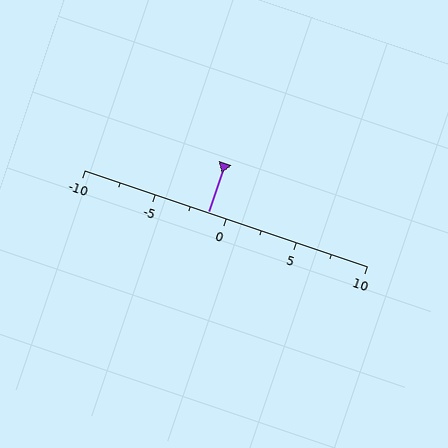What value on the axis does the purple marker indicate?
The marker indicates approximately -1.2.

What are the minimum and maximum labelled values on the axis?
The axis runs from -10 to 10.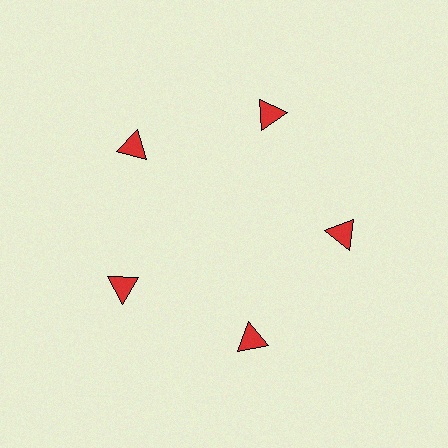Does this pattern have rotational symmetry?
Yes, this pattern has 5-fold rotational symmetry. It looks the same after rotating 72 degrees around the center.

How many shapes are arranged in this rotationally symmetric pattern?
There are 5 shapes, arranged in 5 groups of 1.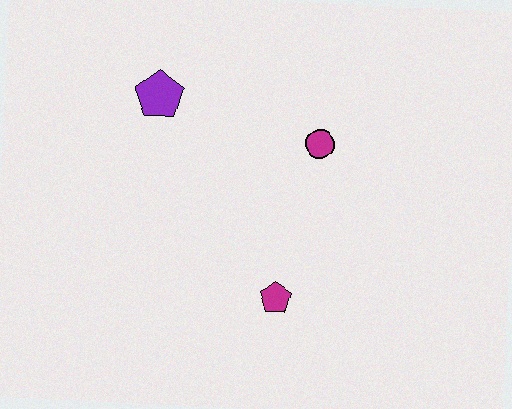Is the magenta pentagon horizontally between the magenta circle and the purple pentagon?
Yes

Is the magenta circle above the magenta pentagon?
Yes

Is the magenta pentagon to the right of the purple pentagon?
Yes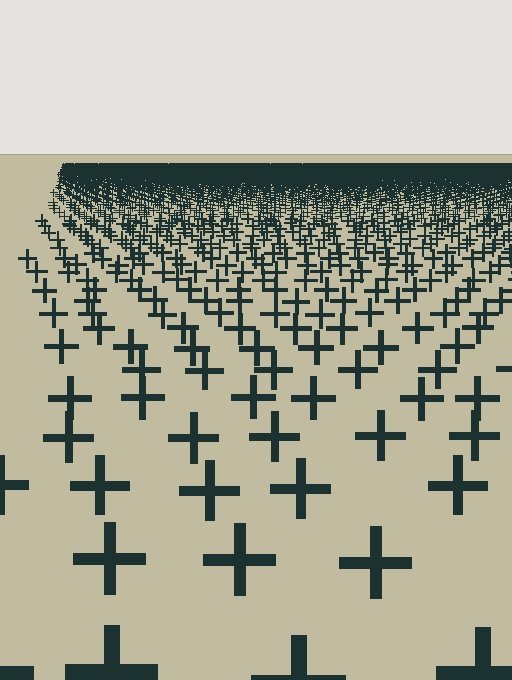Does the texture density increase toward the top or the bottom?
Density increases toward the top.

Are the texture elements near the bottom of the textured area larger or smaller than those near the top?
Larger. Near the bottom, elements are closer to the viewer and appear at a bigger on-screen size.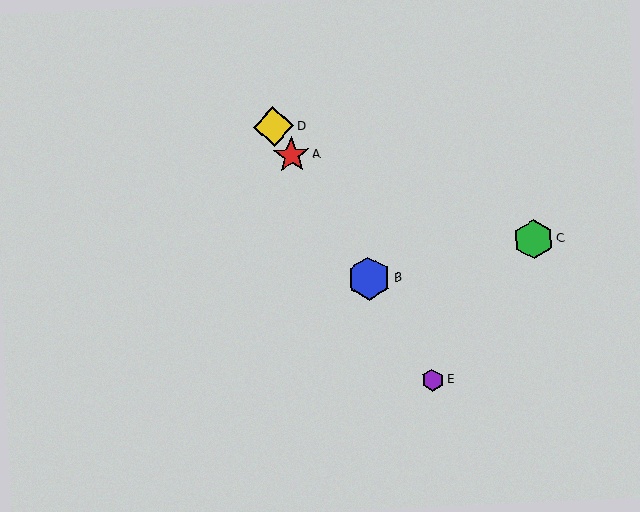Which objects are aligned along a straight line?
Objects A, B, D, E are aligned along a straight line.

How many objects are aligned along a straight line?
4 objects (A, B, D, E) are aligned along a straight line.